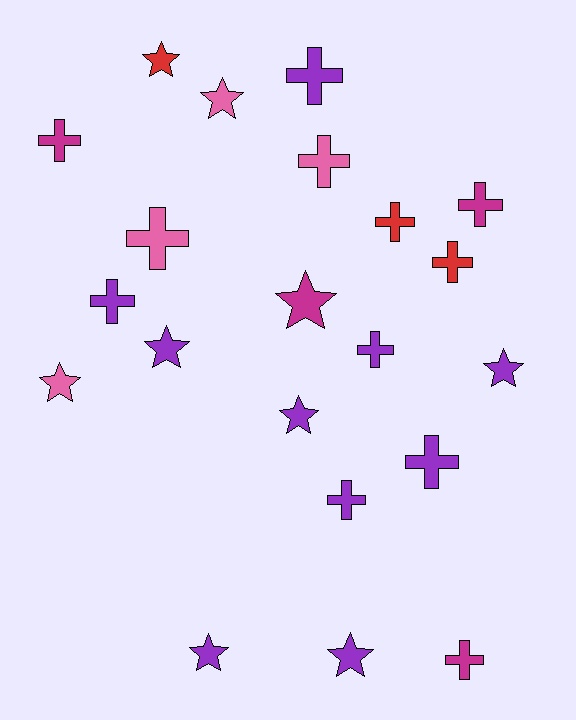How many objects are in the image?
There are 21 objects.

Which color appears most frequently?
Purple, with 10 objects.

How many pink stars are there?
There are 2 pink stars.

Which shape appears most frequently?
Cross, with 12 objects.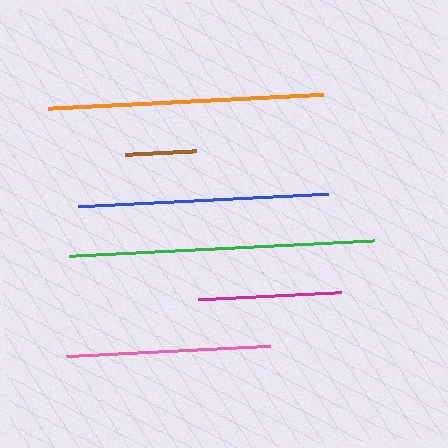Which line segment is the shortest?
The brown line is the shortest at approximately 71 pixels.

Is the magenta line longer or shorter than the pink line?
The pink line is longer than the magenta line.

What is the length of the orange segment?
The orange segment is approximately 274 pixels long.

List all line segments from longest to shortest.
From longest to shortest: green, orange, blue, pink, magenta, brown.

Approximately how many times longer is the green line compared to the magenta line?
The green line is approximately 2.1 times the length of the magenta line.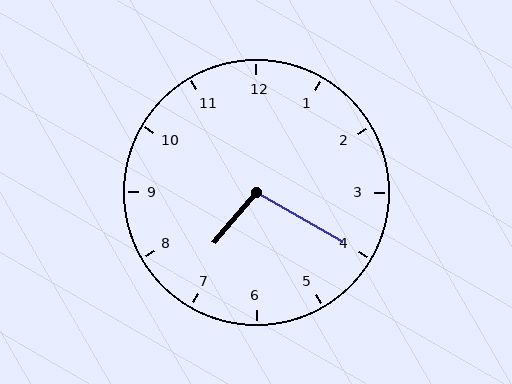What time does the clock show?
7:20.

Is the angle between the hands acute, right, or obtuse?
It is obtuse.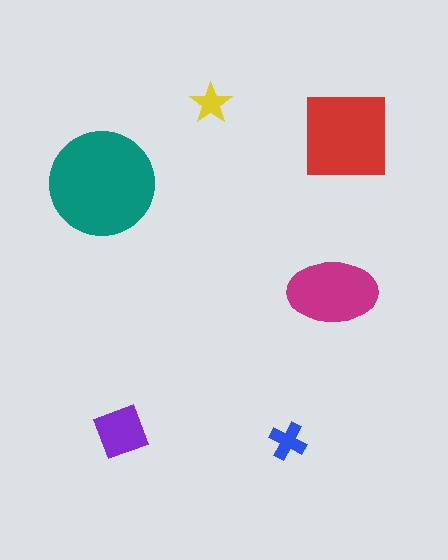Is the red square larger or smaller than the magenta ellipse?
Larger.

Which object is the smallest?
The yellow star.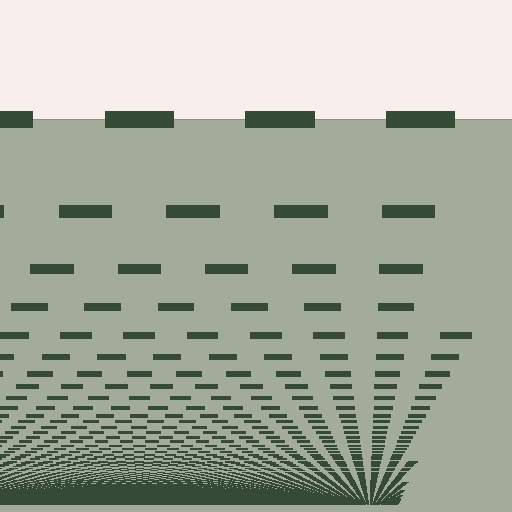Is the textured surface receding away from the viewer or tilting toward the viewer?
The surface appears to tilt toward the viewer. Texture elements get larger and sparser toward the top.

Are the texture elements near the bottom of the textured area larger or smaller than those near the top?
Smaller. The gradient is inverted — elements near the bottom are smaller and denser.